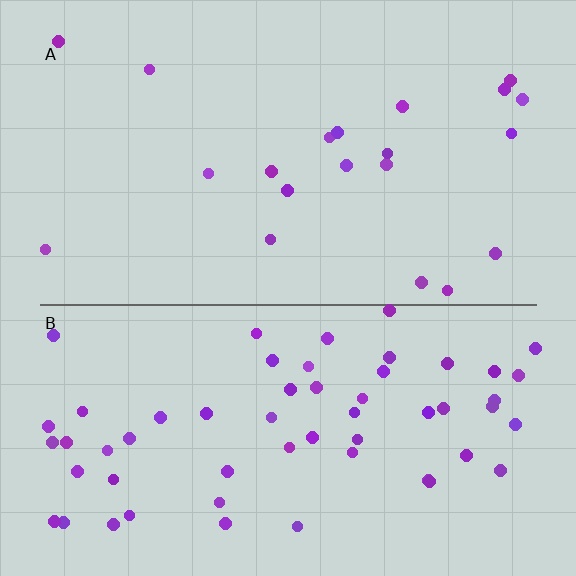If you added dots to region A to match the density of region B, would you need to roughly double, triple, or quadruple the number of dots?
Approximately triple.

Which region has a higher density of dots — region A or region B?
B (the bottom).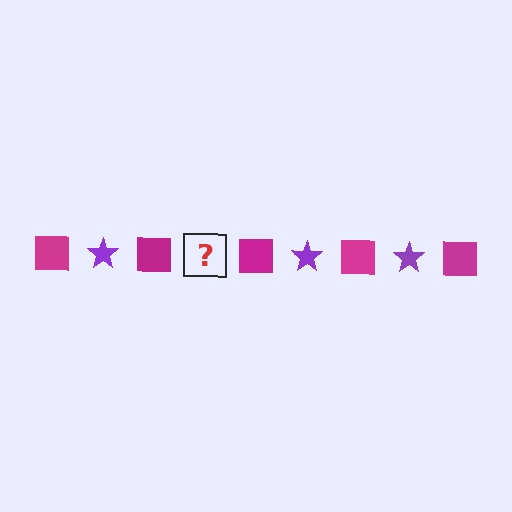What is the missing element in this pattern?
The missing element is a purple star.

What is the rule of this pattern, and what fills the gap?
The rule is that the pattern alternates between magenta square and purple star. The gap should be filled with a purple star.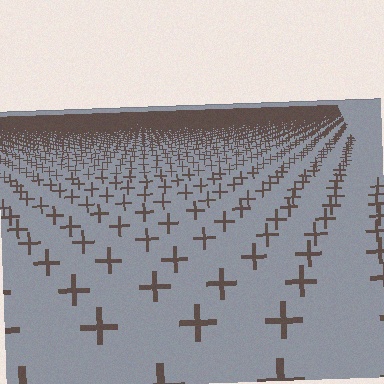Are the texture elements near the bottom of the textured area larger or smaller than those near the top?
Larger. Near the bottom, elements are closer to the viewer and appear at a bigger on-screen size.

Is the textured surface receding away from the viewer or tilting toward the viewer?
The surface is receding away from the viewer. Texture elements get smaller and denser toward the top.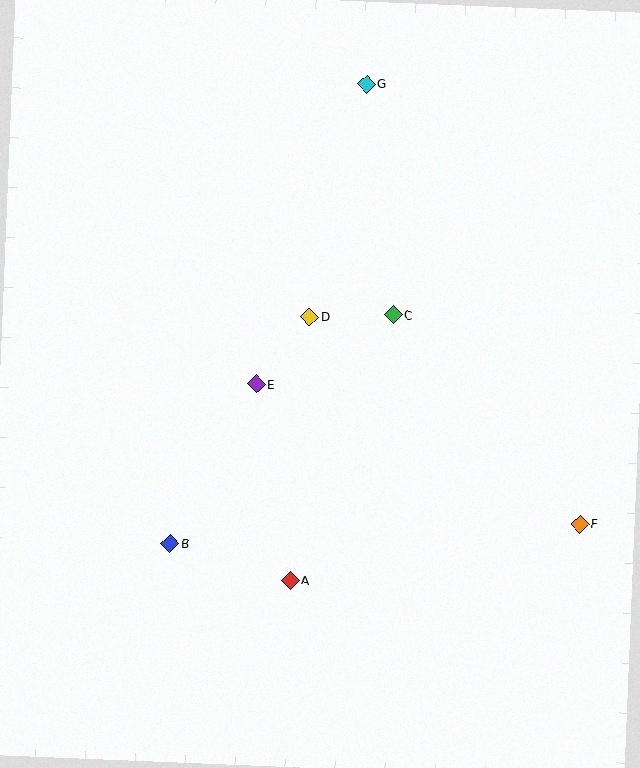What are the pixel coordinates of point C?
Point C is at (393, 315).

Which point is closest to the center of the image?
Point E at (256, 384) is closest to the center.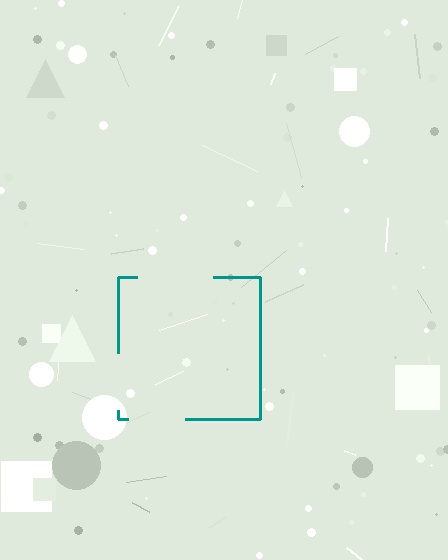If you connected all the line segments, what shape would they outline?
They would outline a square.